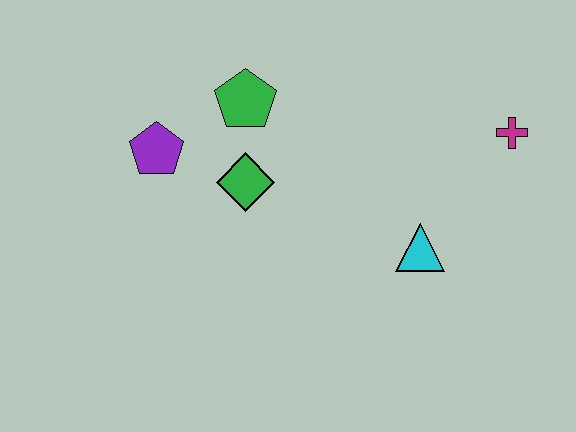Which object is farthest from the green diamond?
The magenta cross is farthest from the green diamond.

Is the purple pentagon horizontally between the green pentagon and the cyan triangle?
No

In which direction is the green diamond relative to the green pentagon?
The green diamond is below the green pentagon.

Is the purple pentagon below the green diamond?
No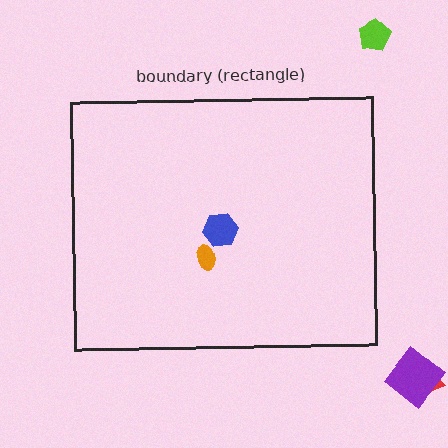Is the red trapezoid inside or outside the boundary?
Outside.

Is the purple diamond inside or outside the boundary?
Outside.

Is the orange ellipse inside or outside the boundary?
Inside.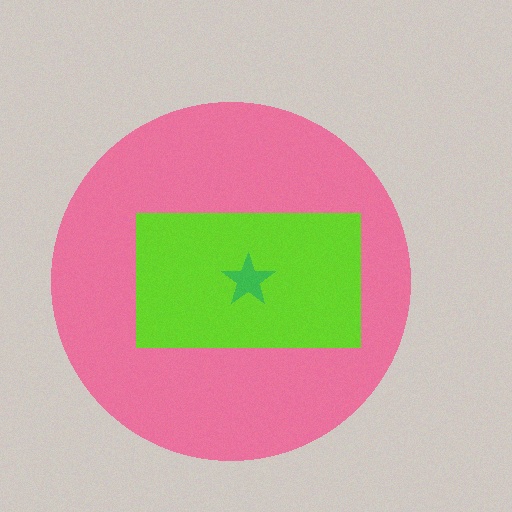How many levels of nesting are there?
3.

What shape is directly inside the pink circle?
The lime rectangle.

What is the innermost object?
The green star.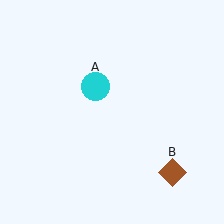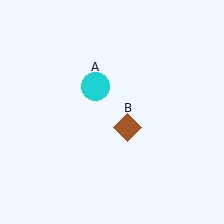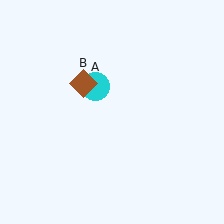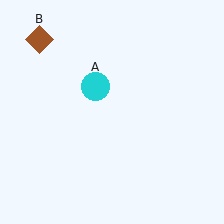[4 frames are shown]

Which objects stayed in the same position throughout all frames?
Cyan circle (object A) remained stationary.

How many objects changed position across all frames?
1 object changed position: brown diamond (object B).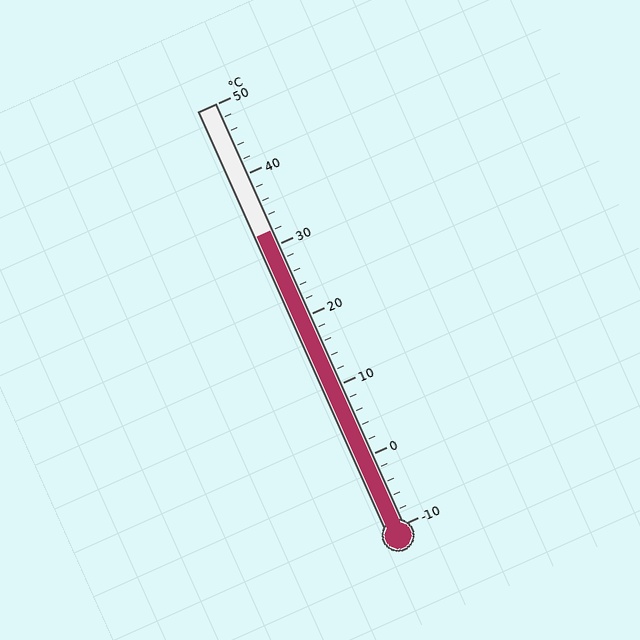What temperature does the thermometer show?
The thermometer shows approximately 32°C.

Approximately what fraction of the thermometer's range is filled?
The thermometer is filled to approximately 70% of its range.